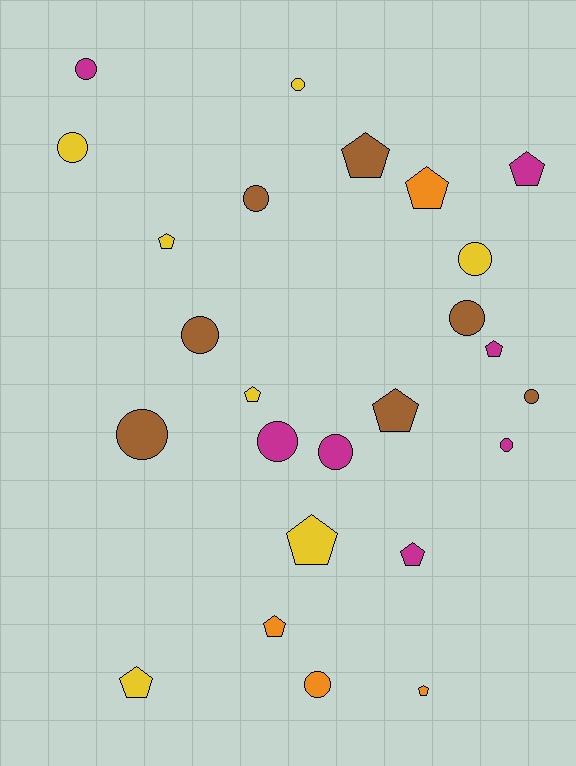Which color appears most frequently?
Brown, with 7 objects.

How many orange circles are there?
There is 1 orange circle.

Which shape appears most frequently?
Circle, with 13 objects.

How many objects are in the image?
There are 25 objects.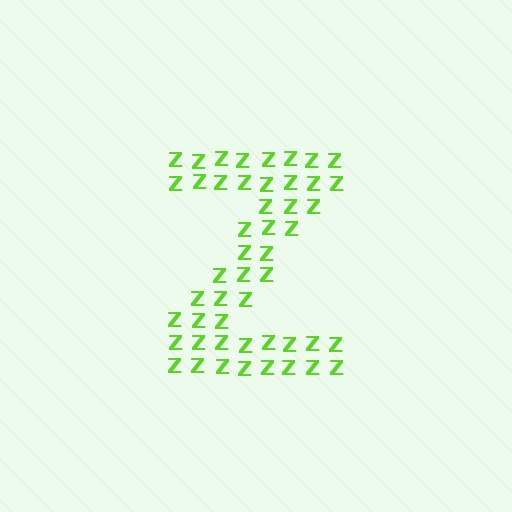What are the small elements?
The small elements are letter Z's.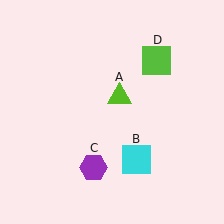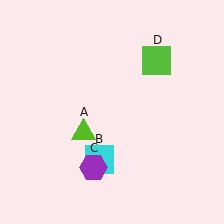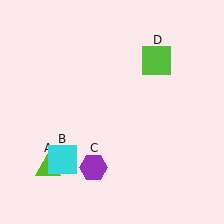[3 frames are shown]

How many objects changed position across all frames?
2 objects changed position: lime triangle (object A), cyan square (object B).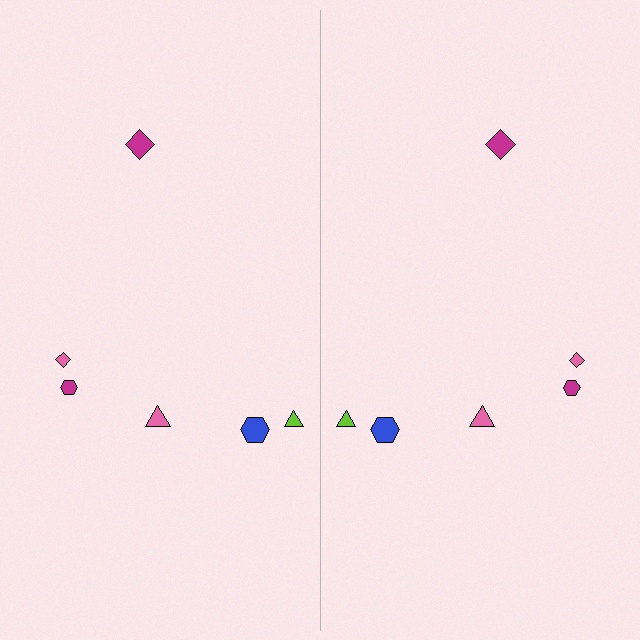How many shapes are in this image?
There are 12 shapes in this image.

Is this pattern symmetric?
Yes, this pattern has bilateral (reflection) symmetry.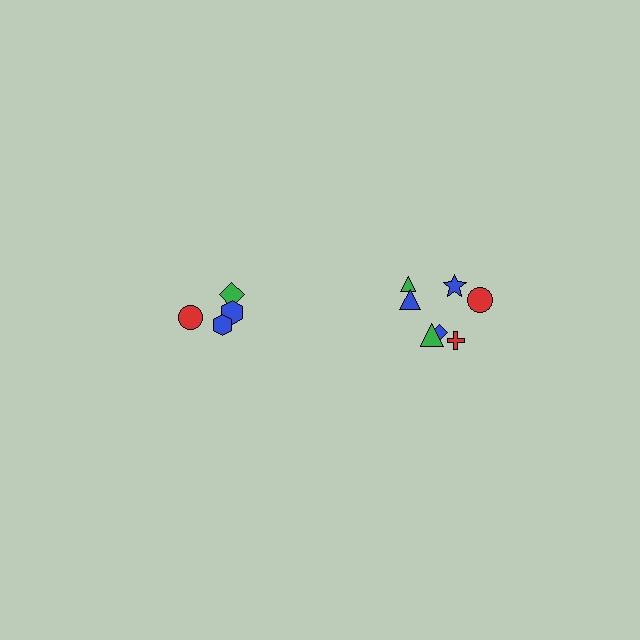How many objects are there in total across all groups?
There are 11 objects.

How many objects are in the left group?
There are 4 objects.